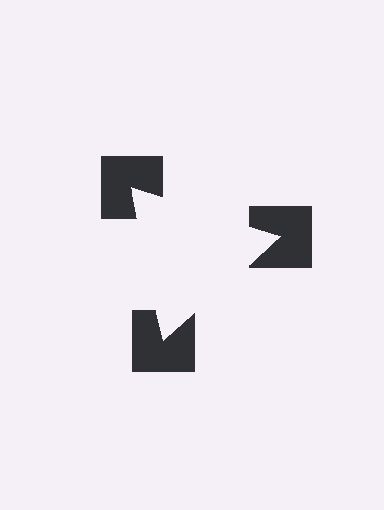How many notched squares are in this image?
There are 3 — one at each vertex of the illusory triangle.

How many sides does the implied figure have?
3 sides.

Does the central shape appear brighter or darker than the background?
It typically appears slightly brighter than the background, even though no actual brightness change is drawn.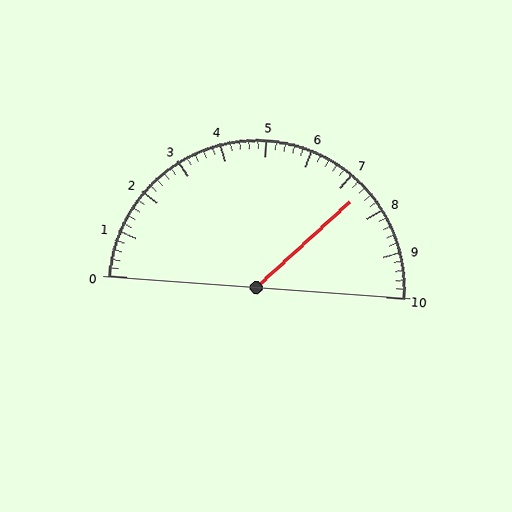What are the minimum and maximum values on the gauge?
The gauge ranges from 0 to 10.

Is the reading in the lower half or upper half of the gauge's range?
The reading is in the upper half of the range (0 to 10).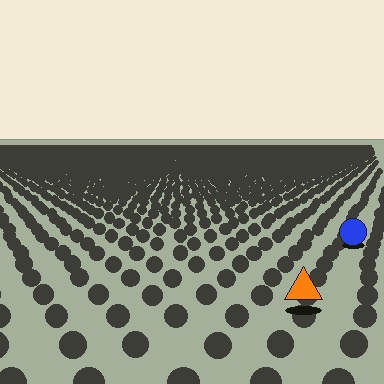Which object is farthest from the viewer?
The blue circle is farthest from the viewer. It appears smaller and the ground texture around it is denser.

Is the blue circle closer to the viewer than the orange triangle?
No. The orange triangle is closer — you can tell from the texture gradient: the ground texture is coarser near it.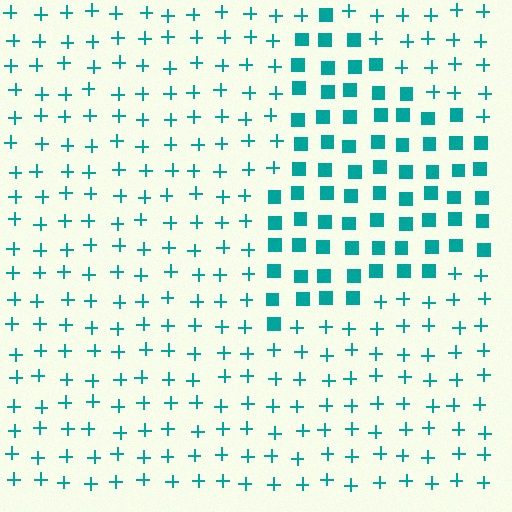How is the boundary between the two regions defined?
The boundary is defined by a change in element shape: squares inside vs. plus signs outside. All elements share the same color and spacing.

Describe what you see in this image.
The image is filled with small teal elements arranged in a uniform grid. A triangle-shaped region contains squares, while the surrounding area contains plus signs. The boundary is defined purely by the change in element shape.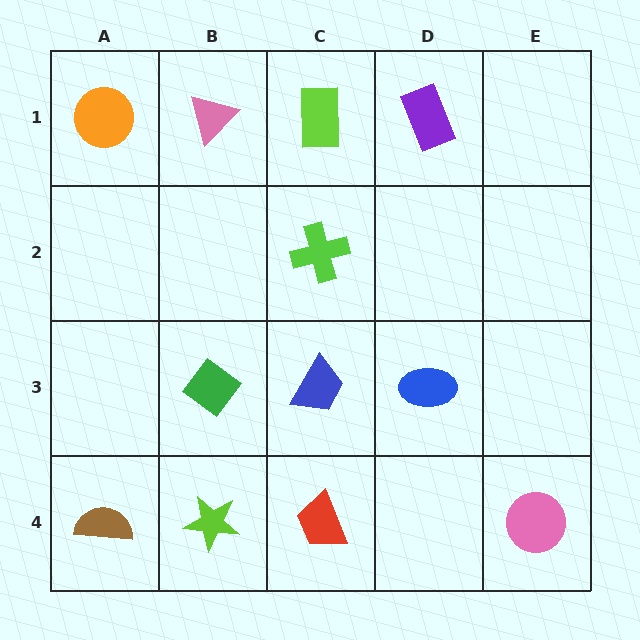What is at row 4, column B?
A lime star.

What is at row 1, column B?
A pink triangle.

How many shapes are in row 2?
1 shape.